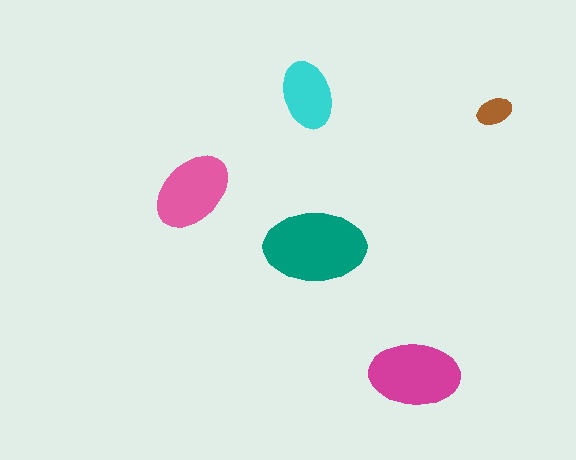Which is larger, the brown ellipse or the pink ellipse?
The pink one.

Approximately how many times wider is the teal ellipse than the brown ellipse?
About 3 times wider.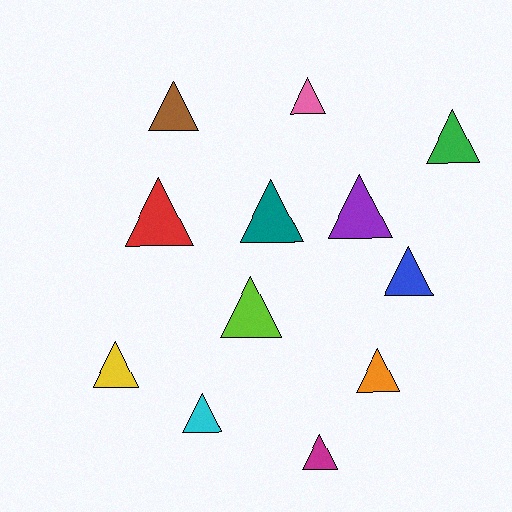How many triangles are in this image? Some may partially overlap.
There are 12 triangles.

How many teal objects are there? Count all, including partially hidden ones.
There is 1 teal object.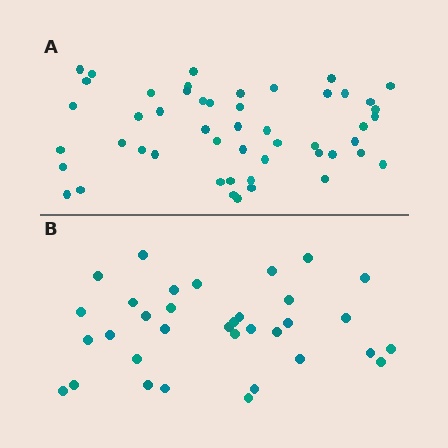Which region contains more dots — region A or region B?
Region A (the top region) has more dots.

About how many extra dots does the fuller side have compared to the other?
Region A has approximately 15 more dots than region B.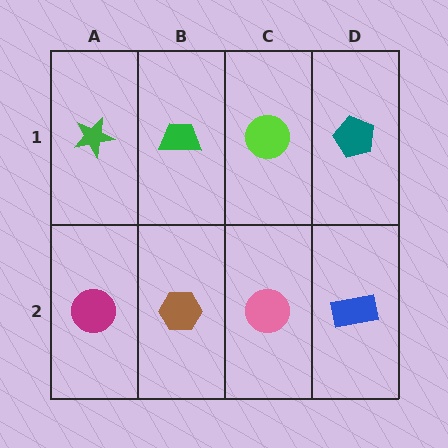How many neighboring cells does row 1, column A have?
2.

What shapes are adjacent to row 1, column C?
A pink circle (row 2, column C), a green trapezoid (row 1, column B), a teal pentagon (row 1, column D).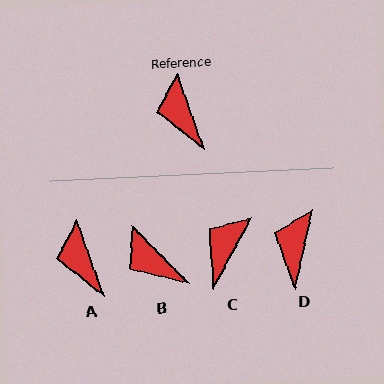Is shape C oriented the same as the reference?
No, it is off by about 49 degrees.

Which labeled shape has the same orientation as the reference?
A.